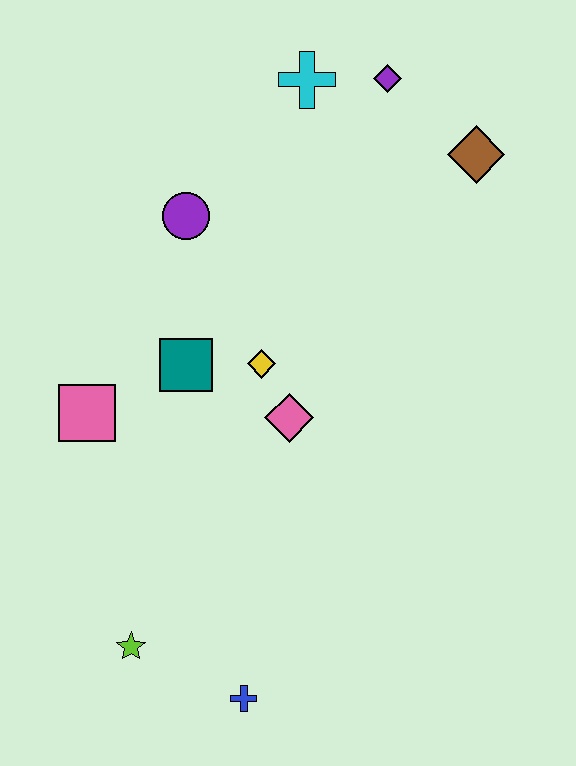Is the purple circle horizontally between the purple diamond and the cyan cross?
No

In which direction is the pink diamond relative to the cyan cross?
The pink diamond is below the cyan cross.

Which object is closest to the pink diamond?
The yellow diamond is closest to the pink diamond.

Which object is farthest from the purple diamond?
The blue cross is farthest from the purple diamond.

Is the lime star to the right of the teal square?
No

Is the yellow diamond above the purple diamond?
No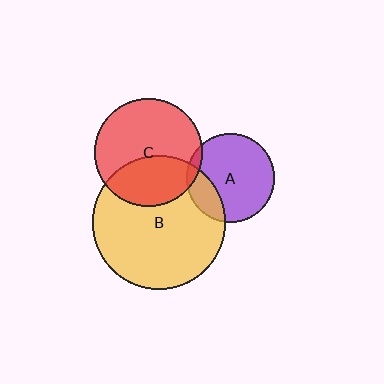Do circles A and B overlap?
Yes.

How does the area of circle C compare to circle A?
Approximately 1.5 times.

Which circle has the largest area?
Circle B (yellow).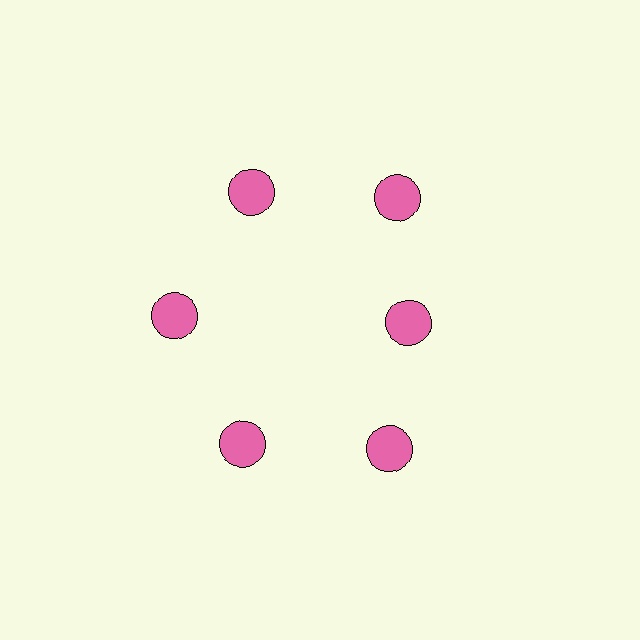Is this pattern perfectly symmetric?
No. The 6 pink circles are arranged in a ring, but one element near the 3 o'clock position is pulled inward toward the center, breaking the 6-fold rotational symmetry.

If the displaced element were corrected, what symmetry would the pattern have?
It would have 6-fold rotational symmetry — the pattern would map onto itself every 60 degrees.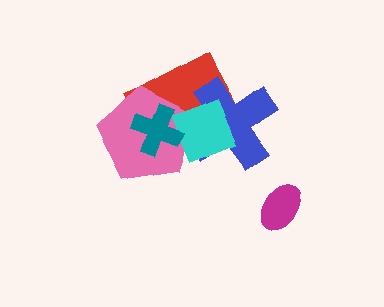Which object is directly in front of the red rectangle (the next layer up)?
The pink pentagon is directly in front of the red rectangle.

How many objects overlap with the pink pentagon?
4 objects overlap with the pink pentagon.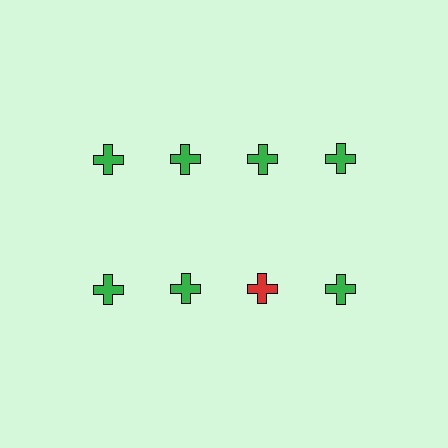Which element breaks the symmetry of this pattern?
The red cross in the second row, center column breaks the symmetry. All other shapes are green crosses.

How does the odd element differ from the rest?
It has a different color: red instead of green.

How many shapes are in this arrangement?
There are 8 shapes arranged in a grid pattern.